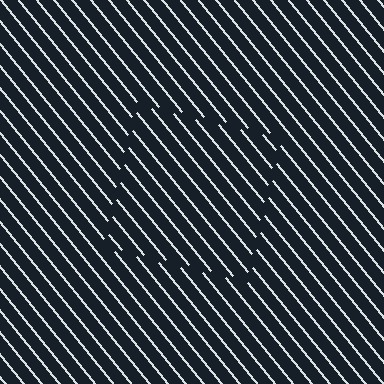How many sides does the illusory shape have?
4 sides — the line-ends trace a square.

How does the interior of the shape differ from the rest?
The interior of the shape contains the same grating, shifted by half a period — the contour is defined by the phase discontinuity where line-ends from the inner and outer gratings abut.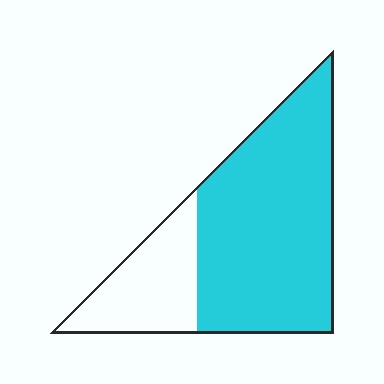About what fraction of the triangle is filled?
About three quarters (3/4).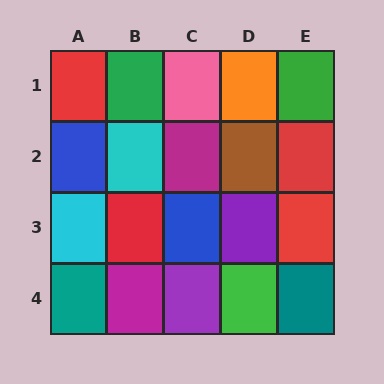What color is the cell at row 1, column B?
Green.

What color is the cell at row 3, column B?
Red.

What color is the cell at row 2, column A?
Blue.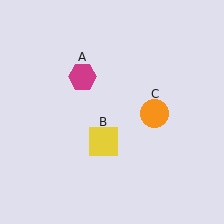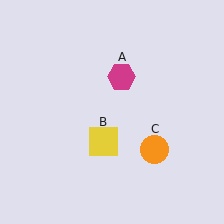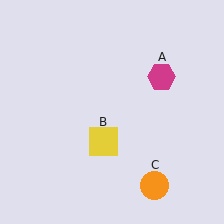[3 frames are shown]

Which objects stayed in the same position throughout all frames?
Yellow square (object B) remained stationary.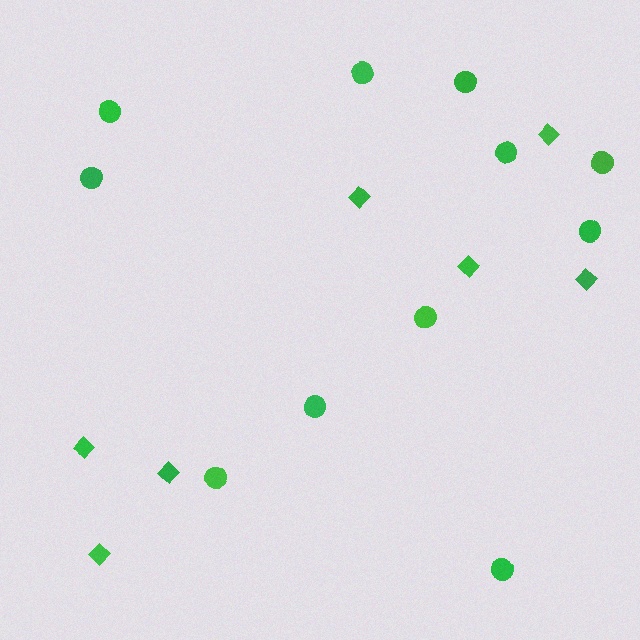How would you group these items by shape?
There are 2 groups: one group of diamonds (7) and one group of circles (11).